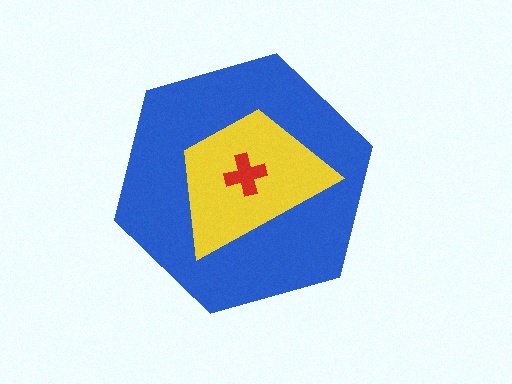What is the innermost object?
The red cross.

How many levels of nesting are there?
3.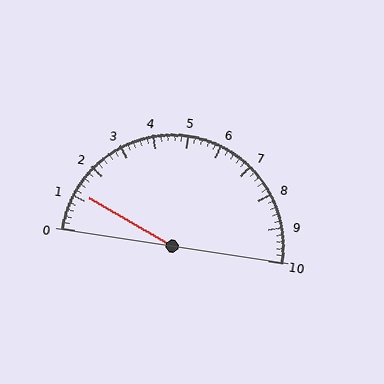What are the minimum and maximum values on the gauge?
The gauge ranges from 0 to 10.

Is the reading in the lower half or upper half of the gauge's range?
The reading is in the lower half of the range (0 to 10).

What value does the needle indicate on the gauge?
The needle indicates approximately 1.2.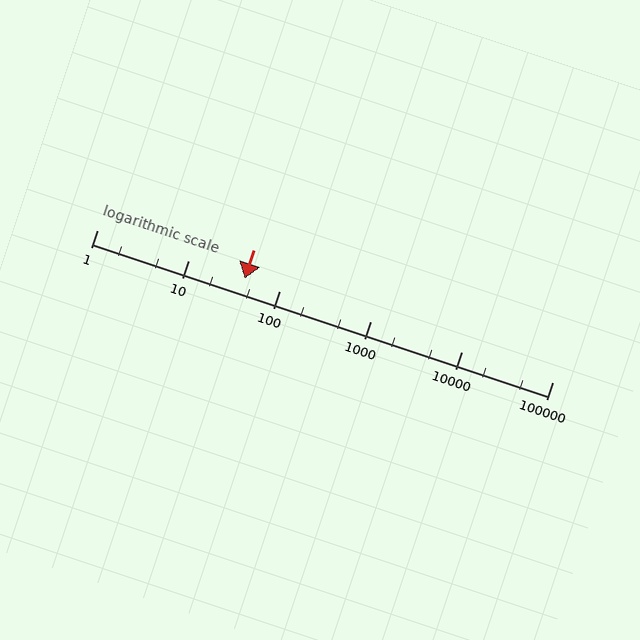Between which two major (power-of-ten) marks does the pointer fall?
The pointer is between 10 and 100.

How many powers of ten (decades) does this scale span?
The scale spans 5 decades, from 1 to 100000.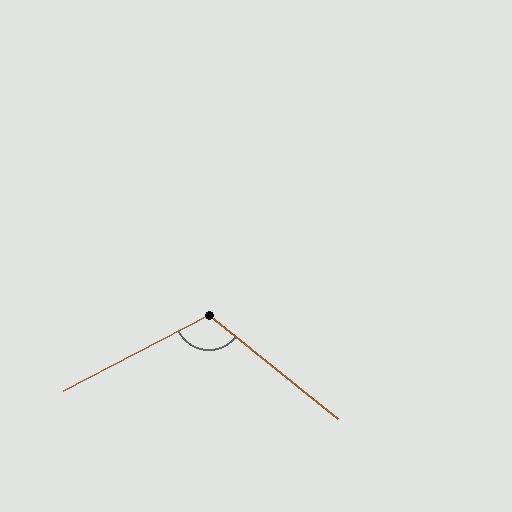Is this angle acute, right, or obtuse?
It is obtuse.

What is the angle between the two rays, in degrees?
Approximately 114 degrees.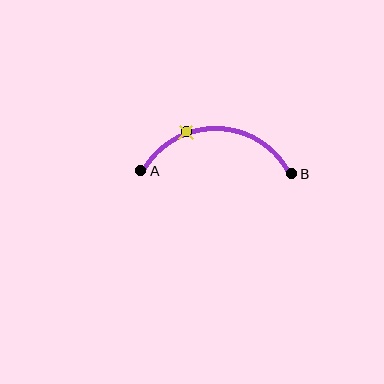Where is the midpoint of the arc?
The arc midpoint is the point on the curve farthest from the straight line joining A and B. It sits above that line.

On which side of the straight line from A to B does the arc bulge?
The arc bulges above the straight line connecting A and B.